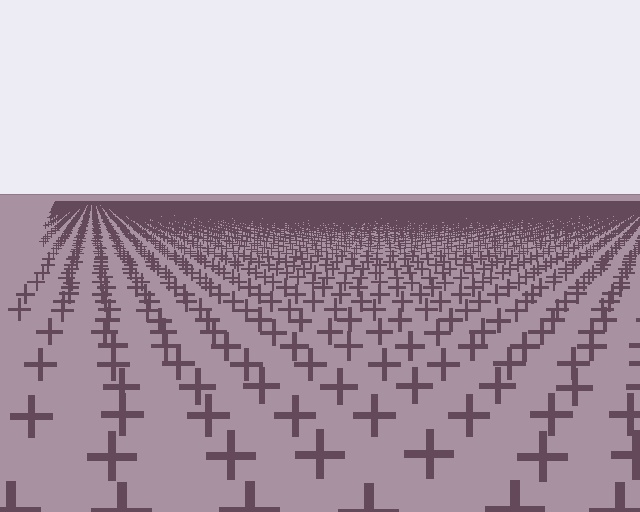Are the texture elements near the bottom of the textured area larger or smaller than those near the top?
Larger. Near the bottom, elements are closer to the viewer and appear at a bigger on-screen size.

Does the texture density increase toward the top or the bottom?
Density increases toward the top.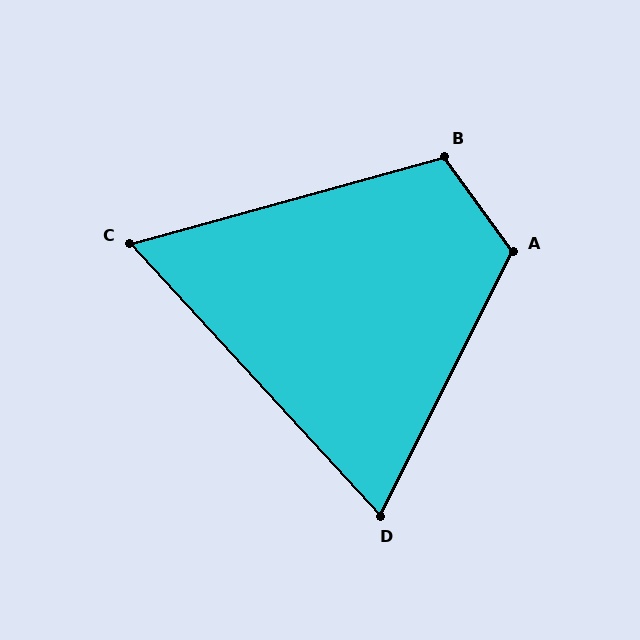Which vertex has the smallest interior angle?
C, at approximately 63 degrees.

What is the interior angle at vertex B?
Approximately 111 degrees (obtuse).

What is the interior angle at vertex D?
Approximately 69 degrees (acute).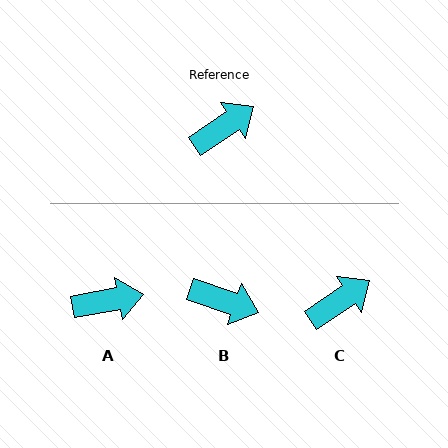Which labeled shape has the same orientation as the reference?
C.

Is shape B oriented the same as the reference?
No, it is off by about 53 degrees.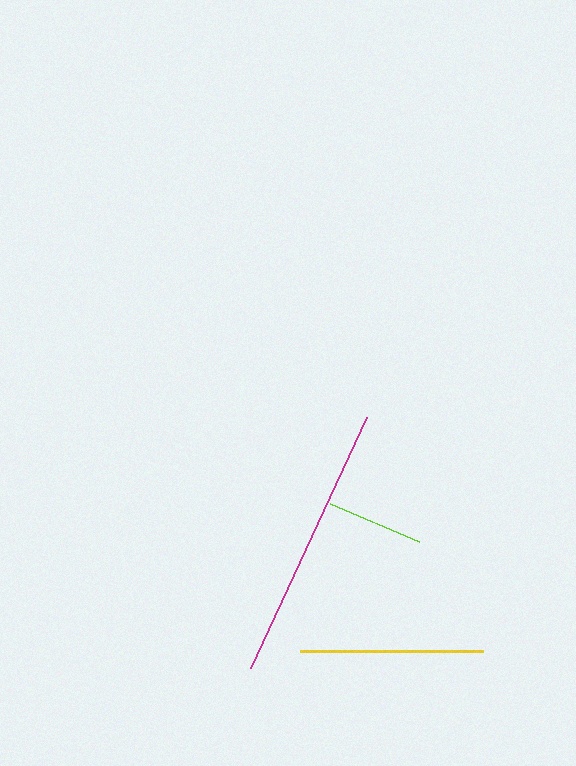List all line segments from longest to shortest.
From longest to shortest: magenta, yellow, lime.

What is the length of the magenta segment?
The magenta segment is approximately 277 pixels long.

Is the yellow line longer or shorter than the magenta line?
The magenta line is longer than the yellow line.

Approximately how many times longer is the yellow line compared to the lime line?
The yellow line is approximately 1.9 times the length of the lime line.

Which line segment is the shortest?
The lime line is the shortest at approximately 97 pixels.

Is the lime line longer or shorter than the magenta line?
The magenta line is longer than the lime line.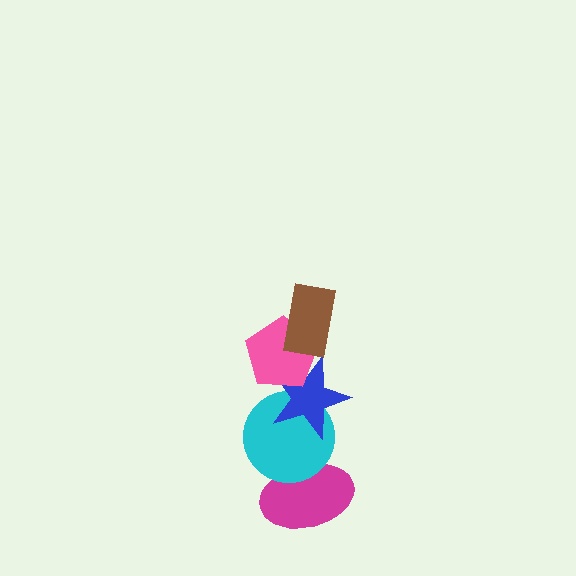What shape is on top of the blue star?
The pink pentagon is on top of the blue star.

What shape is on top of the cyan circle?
The blue star is on top of the cyan circle.